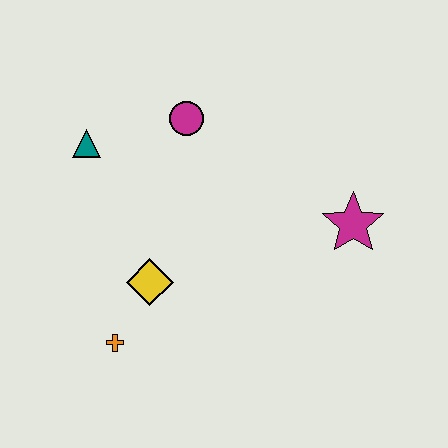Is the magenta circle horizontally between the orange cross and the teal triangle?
No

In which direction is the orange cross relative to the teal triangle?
The orange cross is below the teal triangle.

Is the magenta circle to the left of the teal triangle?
No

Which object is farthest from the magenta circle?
The orange cross is farthest from the magenta circle.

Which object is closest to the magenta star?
The magenta circle is closest to the magenta star.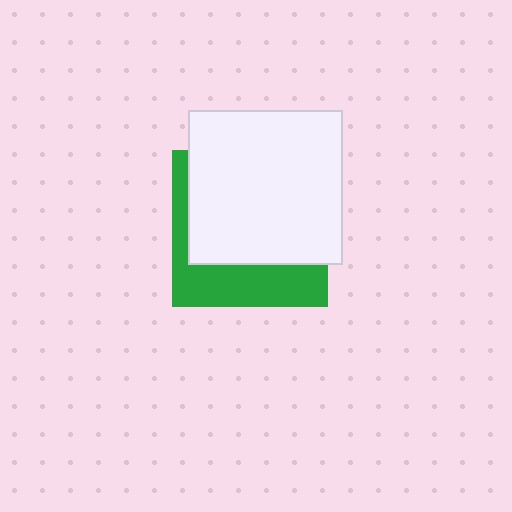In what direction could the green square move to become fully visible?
The green square could move down. That would shift it out from behind the white square entirely.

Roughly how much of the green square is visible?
A small part of it is visible (roughly 34%).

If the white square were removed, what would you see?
You would see the complete green square.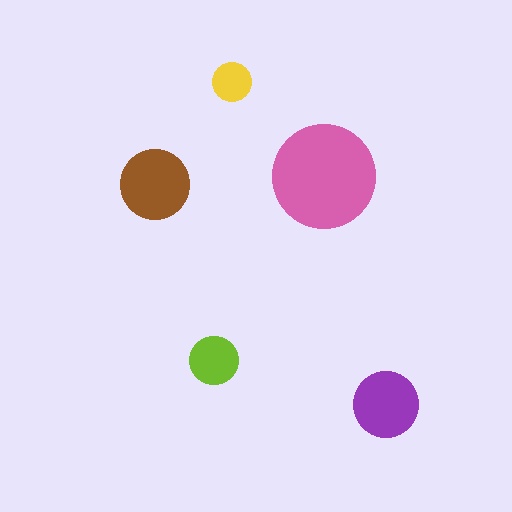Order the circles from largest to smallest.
the pink one, the brown one, the purple one, the lime one, the yellow one.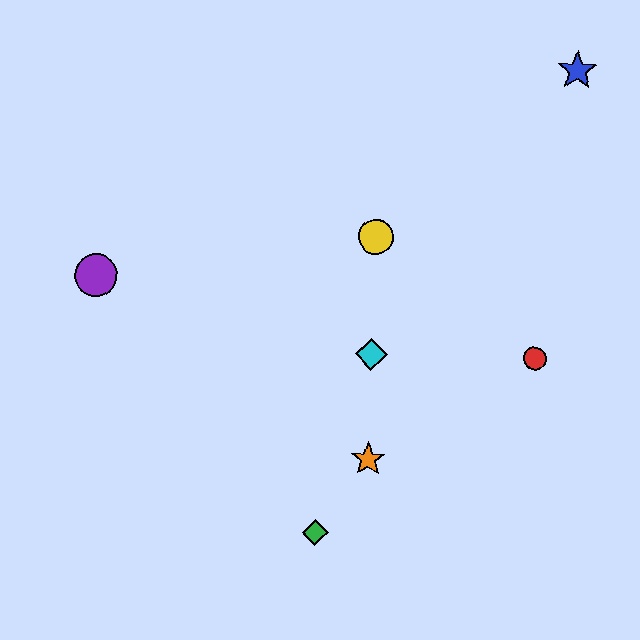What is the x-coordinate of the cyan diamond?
The cyan diamond is at x≈372.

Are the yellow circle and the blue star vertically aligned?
No, the yellow circle is at x≈376 and the blue star is at x≈577.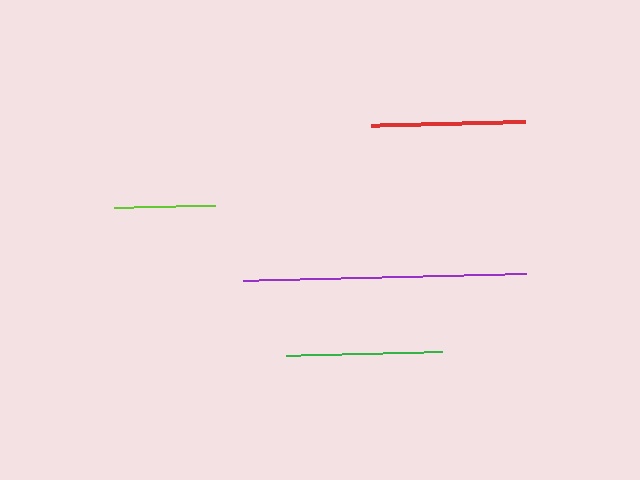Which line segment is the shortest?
The lime line is the shortest at approximately 101 pixels.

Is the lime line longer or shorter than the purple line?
The purple line is longer than the lime line.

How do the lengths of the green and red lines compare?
The green and red lines are approximately the same length.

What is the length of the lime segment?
The lime segment is approximately 101 pixels long.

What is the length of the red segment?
The red segment is approximately 154 pixels long.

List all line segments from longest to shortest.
From longest to shortest: purple, green, red, lime.